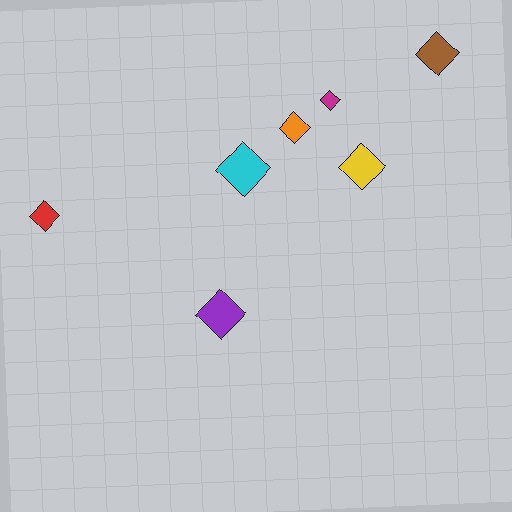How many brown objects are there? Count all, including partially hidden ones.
There is 1 brown object.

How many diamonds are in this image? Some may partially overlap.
There are 7 diamonds.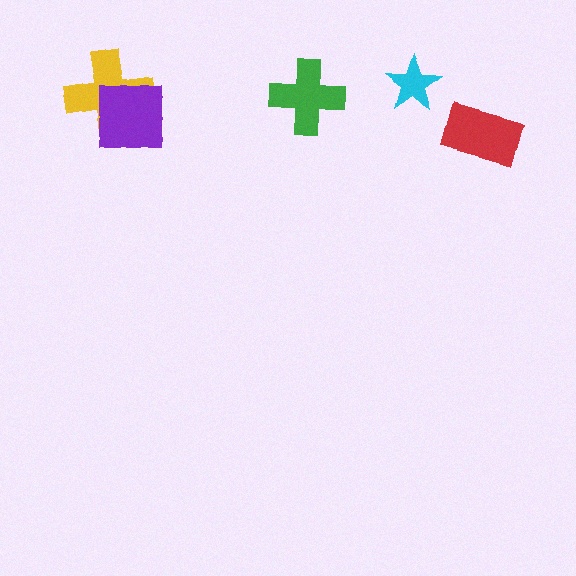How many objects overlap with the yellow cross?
1 object overlaps with the yellow cross.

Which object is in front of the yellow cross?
The purple square is in front of the yellow cross.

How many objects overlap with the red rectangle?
0 objects overlap with the red rectangle.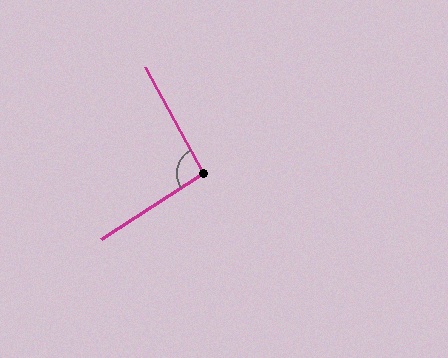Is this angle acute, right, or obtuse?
It is approximately a right angle.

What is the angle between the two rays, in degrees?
Approximately 94 degrees.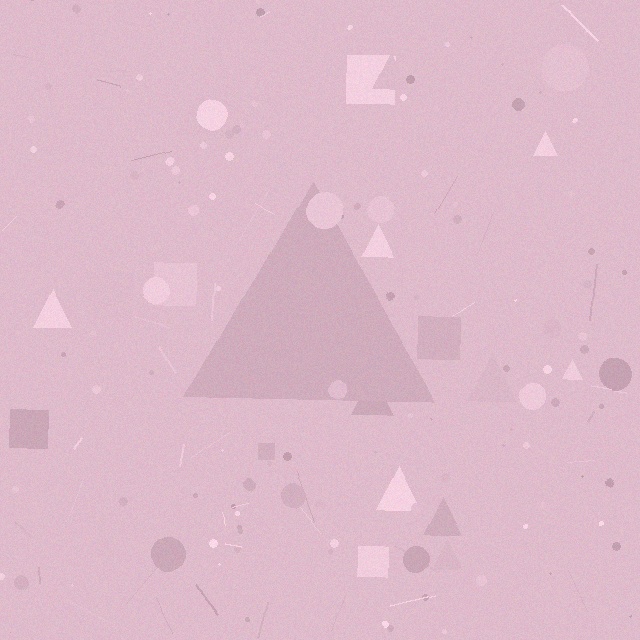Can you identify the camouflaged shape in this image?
The camouflaged shape is a triangle.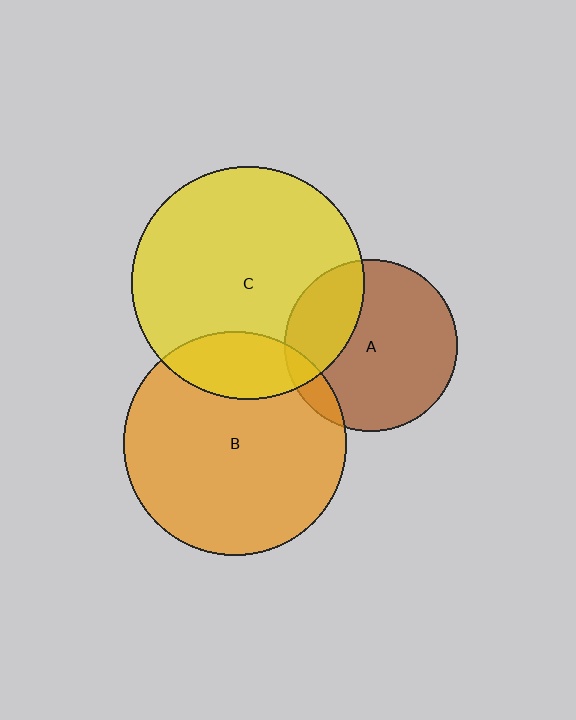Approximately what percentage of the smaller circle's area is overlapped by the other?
Approximately 20%.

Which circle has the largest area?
Circle C (yellow).